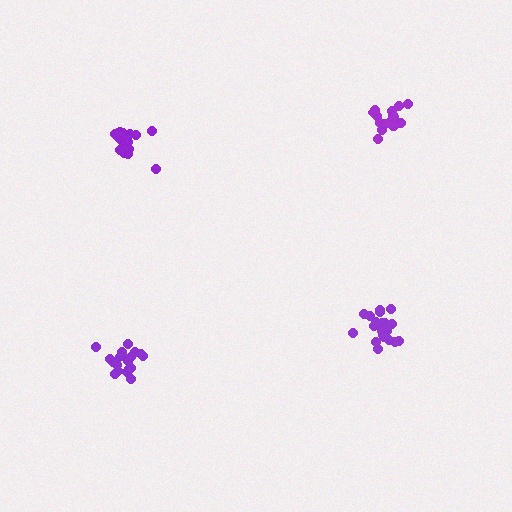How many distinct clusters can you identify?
There are 4 distinct clusters.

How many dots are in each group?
Group 1: 19 dots, Group 2: 18 dots, Group 3: 20 dots, Group 4: 21 dots (78 total).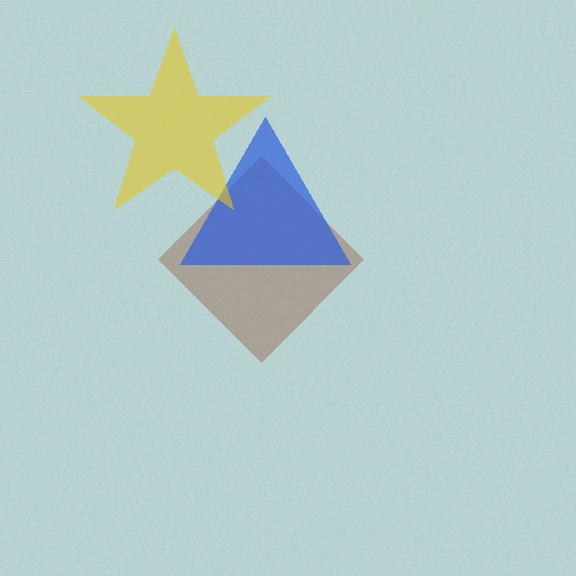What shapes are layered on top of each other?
The layered shapes are: a brown diamond, a blue triangle, a yellow star.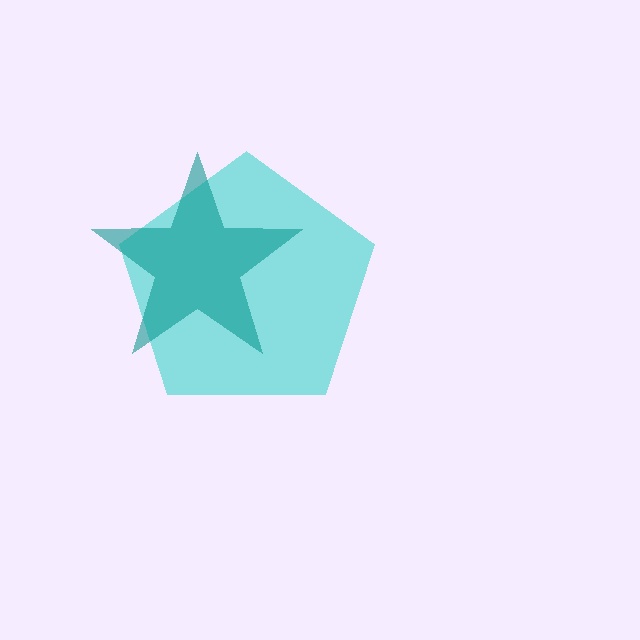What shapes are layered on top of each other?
The layered shapes are: a cyan pentagon, a teal star.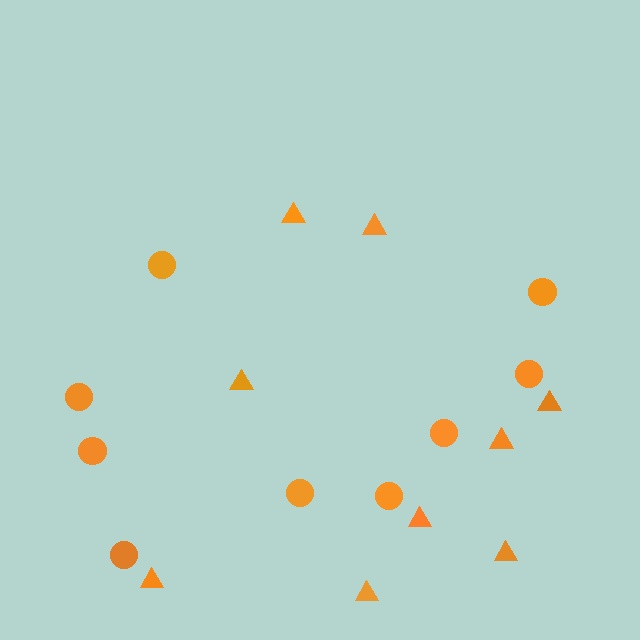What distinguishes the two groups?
There are 2 groups: one group of circles (9) and one group of triangles (9).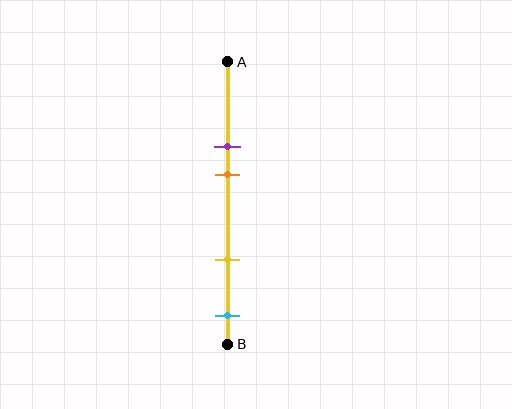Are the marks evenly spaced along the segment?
No, the marks are not evenly spaced.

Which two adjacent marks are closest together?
The purple and orange marks are the closest adjacent pair.